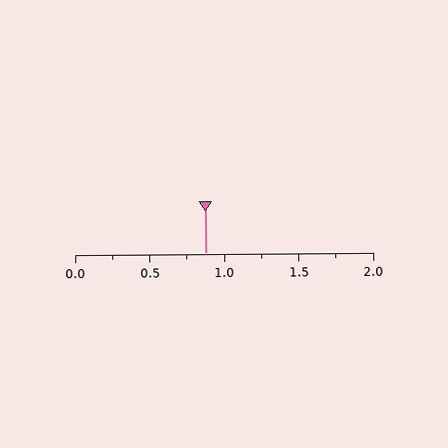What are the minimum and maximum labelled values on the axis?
The axis runs from 0.0 to 2.0.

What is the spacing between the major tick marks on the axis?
The major ticks are spaced 0.5 apart.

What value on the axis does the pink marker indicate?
The marker indicates approximately 0.88.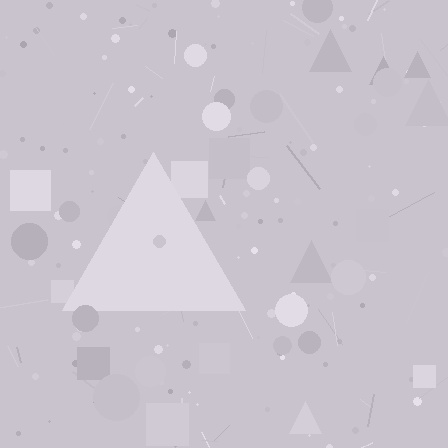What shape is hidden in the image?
A triangle is hidden in the image.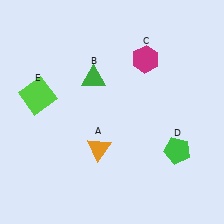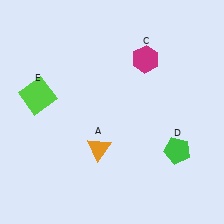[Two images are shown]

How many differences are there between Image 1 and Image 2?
There is 1 difference between the two images.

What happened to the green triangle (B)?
The green triangle (B) was removed in Image 2. It was in the top-left area of Image 1.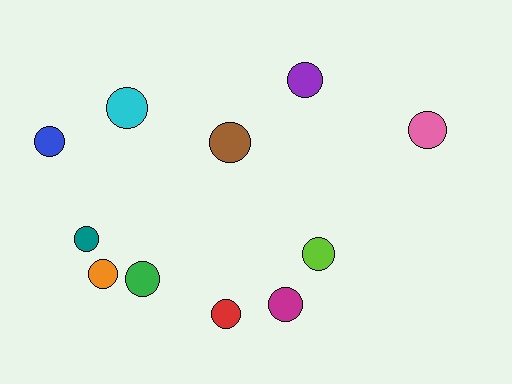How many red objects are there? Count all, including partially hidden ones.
There is 1 red object.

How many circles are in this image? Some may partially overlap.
There are 11 circles.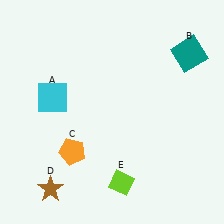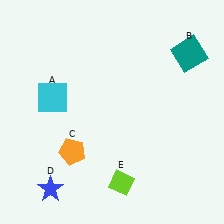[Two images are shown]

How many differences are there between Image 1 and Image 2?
There is 1 difference between the two images.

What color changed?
The star (D) changed from brown in Image 1 to blue in Image 2.